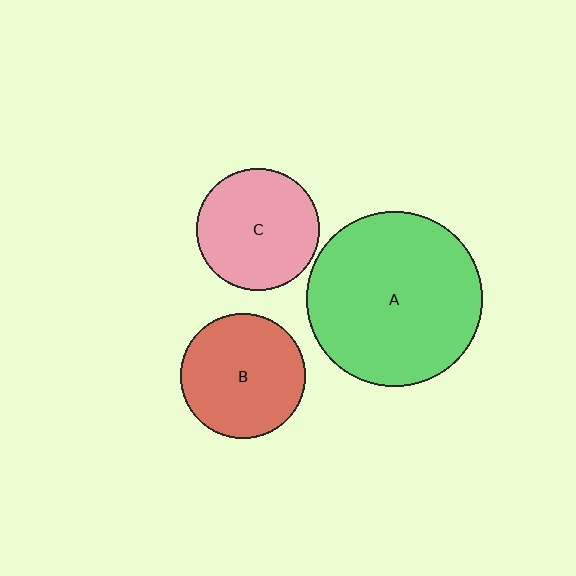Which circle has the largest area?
Circle A (green).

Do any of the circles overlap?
No, none of the circles overlap.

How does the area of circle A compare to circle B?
Approximately 2.0 times.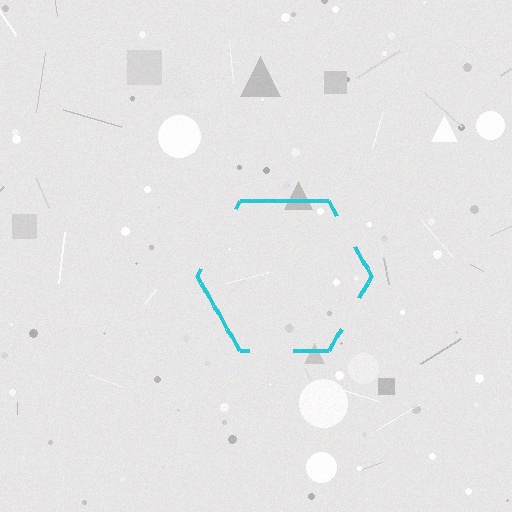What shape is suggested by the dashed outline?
The dashed outline suggests a hexagon.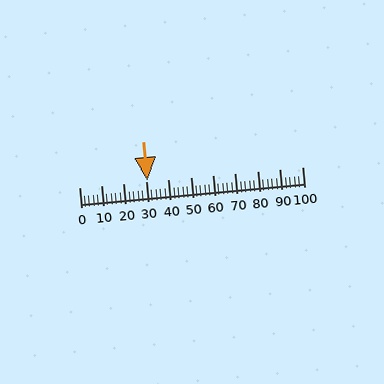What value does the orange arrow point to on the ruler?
The orange arrow points to approximately 30.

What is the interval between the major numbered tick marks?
The major tick marks are spaced 10 units apart.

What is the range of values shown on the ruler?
The ruler shows values from 0 to 100.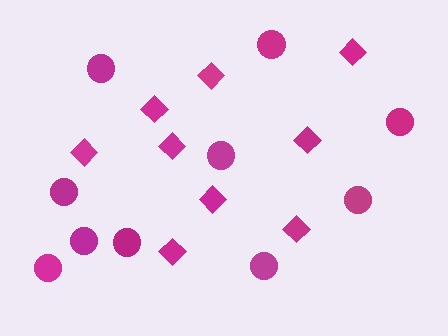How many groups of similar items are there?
There are 2 groups: one group of circles (10) and one group of diamonds (9).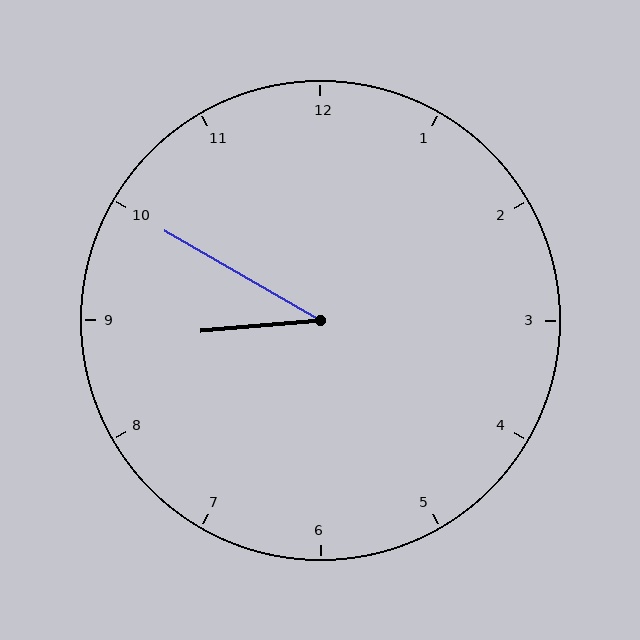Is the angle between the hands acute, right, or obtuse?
It is acute.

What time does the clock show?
8:50.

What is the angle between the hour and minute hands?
Approximately 35 degrees.